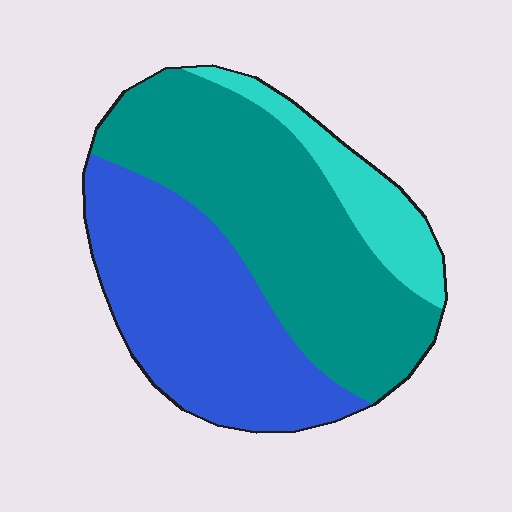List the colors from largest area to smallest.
From largest to smallest: teal, blue, cyan.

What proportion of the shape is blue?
Blue covers 39% of the shape.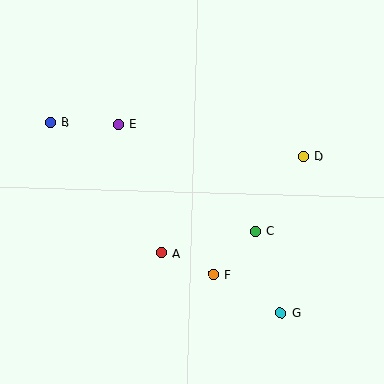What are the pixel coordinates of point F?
Point F is at (213, 274).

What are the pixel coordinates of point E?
Point E is at (118, 124).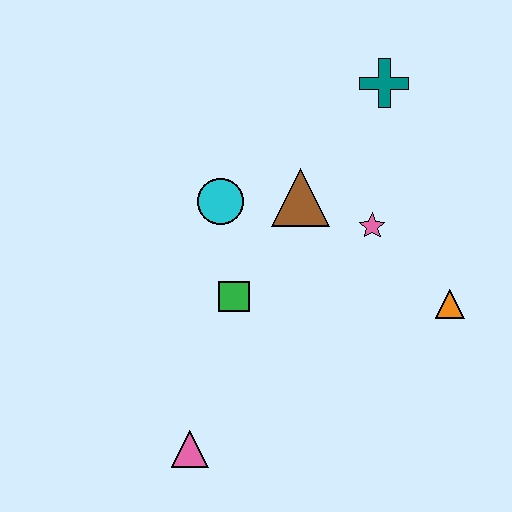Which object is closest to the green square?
The cyan circle is closest to the green square.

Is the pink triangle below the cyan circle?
Yes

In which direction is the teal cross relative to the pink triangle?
The teal cross is above the pink triangle.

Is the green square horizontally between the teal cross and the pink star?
No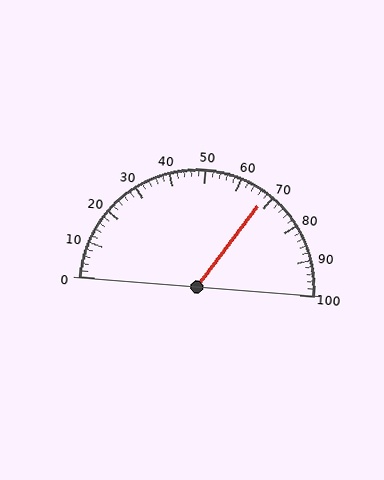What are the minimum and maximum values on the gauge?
The gauge ranges from 0 to 100.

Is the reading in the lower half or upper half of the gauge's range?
The reading is in the upper half of the range (0 to 100).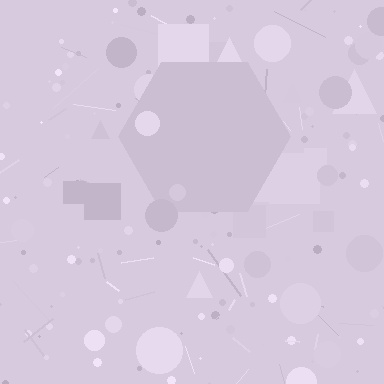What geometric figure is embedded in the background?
A hexagon is embedded in the background.